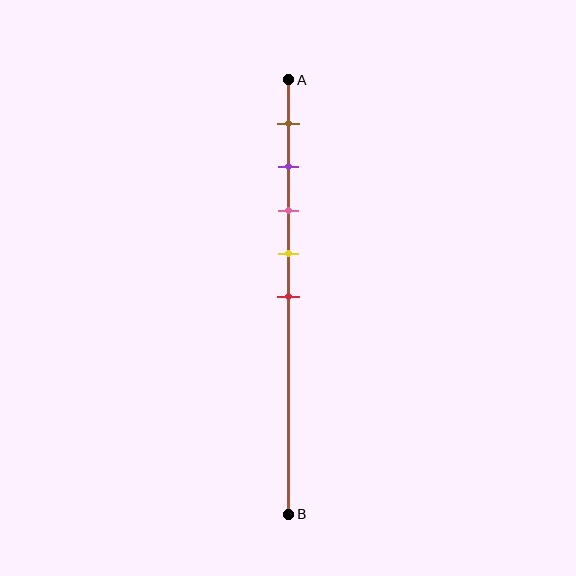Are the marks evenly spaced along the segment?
Yes, the marks are approximately evenly spaced.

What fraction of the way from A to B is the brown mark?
The brown mark is approximately 10% (0.1) of the way from A to B.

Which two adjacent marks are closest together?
The purple and pink marks are the closest adjacent pair.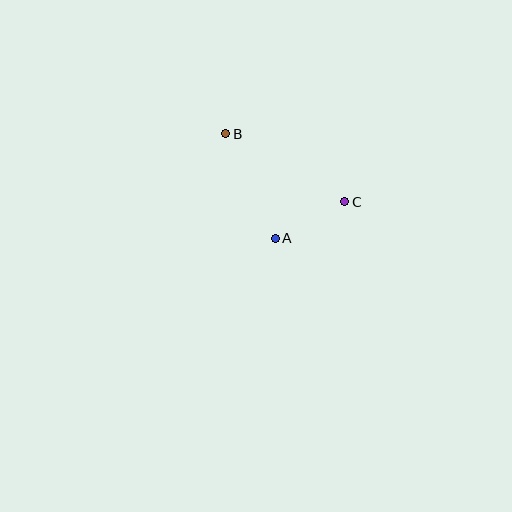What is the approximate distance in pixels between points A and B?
The distance between A and B is approximately 116 pixels.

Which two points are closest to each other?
Points A and C are closest to each other.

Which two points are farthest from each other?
Points B and C are farthest from each other.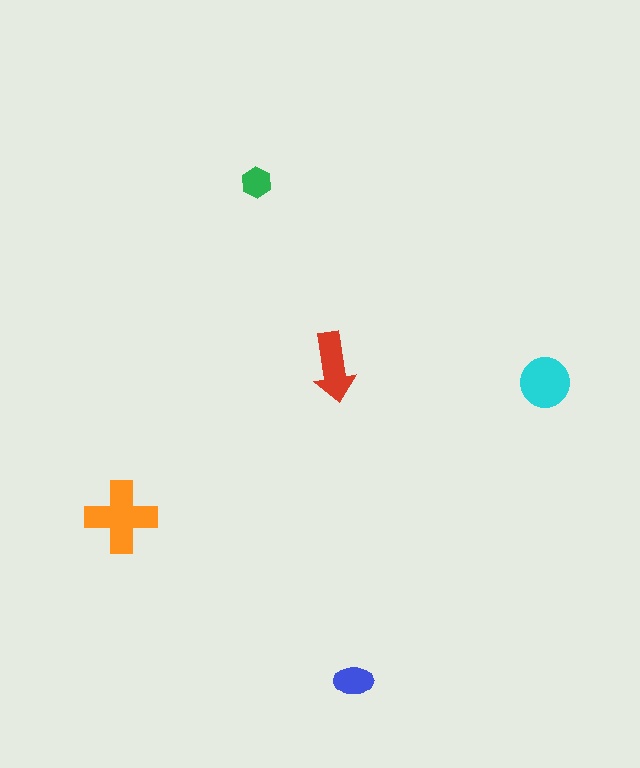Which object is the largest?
The orange cross.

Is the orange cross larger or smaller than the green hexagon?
Larger.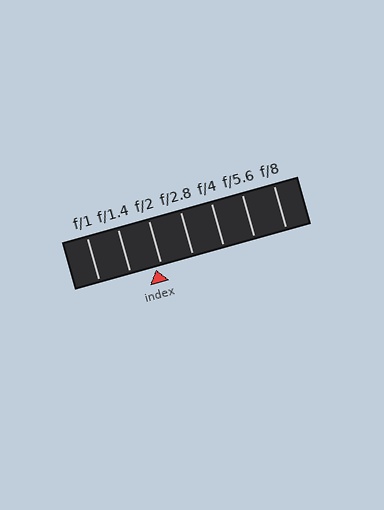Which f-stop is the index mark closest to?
The index mark is closest to f/2.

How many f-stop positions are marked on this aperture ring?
There are 7 f-stop positions marked.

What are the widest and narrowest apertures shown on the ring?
The widest aperture shown is f/1 and the narrowest is f/8.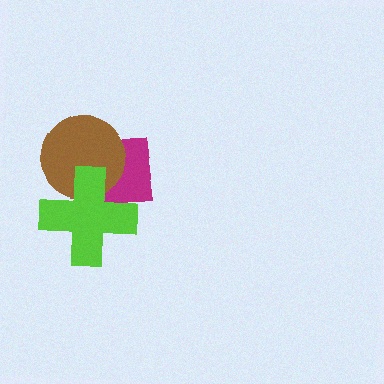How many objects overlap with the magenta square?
2 objects overlap with the magenta square.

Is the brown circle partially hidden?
Yes, it is partially covered by another shape.